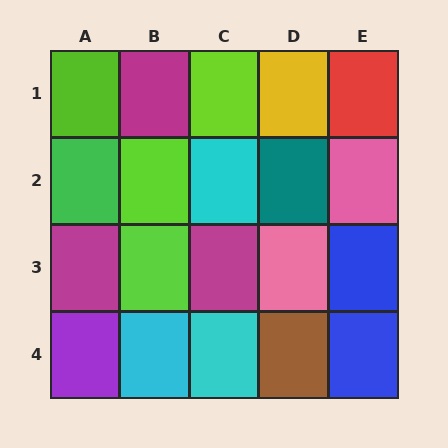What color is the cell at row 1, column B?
Magenta.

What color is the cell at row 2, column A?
Green.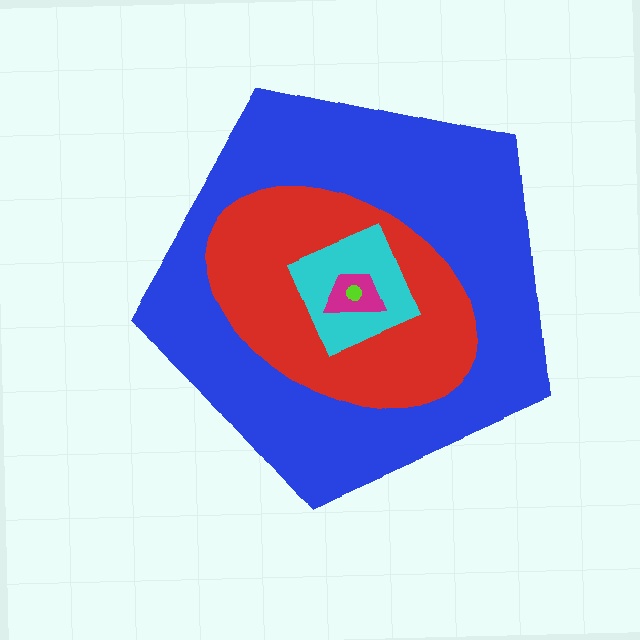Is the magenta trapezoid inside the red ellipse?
Yes.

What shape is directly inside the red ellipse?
The cyan diamond.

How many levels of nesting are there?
5.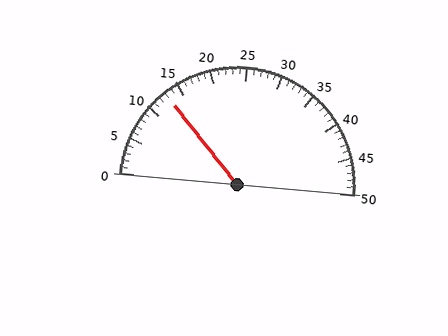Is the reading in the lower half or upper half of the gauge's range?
The reading is in the lower half of the range (0 to 50).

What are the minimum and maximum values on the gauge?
The gauge ranges from 0 to 50.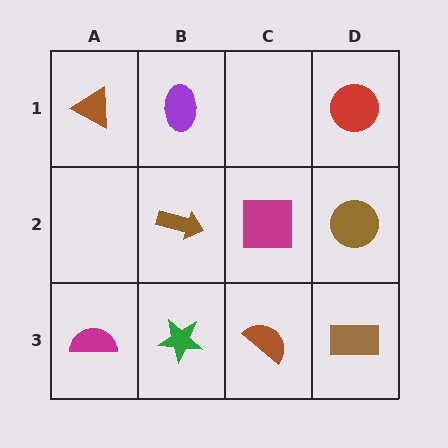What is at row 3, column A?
A magenta semicircle.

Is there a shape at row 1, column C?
No, that cell is empty.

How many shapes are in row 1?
3 shapes.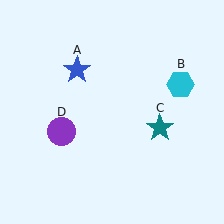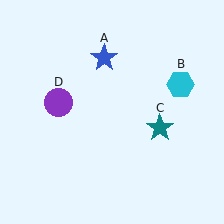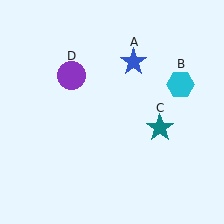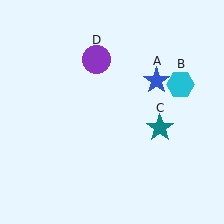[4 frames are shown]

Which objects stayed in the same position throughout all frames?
Cyan hexagon (object B) and teal star (object C) remained stationary.